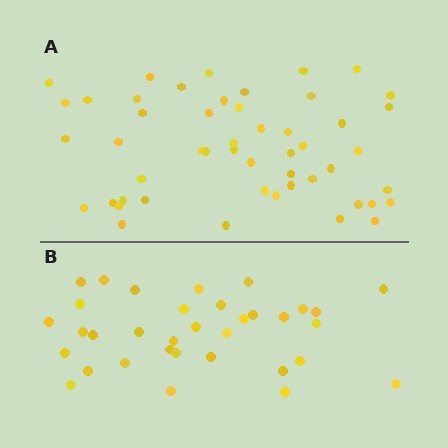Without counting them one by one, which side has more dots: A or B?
Region A (the top region) has more dots.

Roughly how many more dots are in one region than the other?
Region A has approximately 15 more dots than region B.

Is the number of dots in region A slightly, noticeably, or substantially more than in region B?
Region A has substantially more. The ratio is roughly 1.5 to 1.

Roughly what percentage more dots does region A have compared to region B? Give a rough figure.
About 45% more.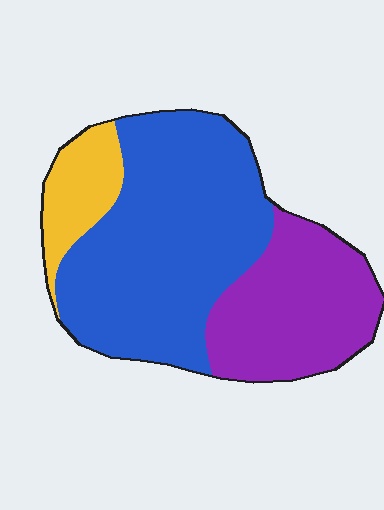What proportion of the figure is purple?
Purple takes up between a sixth and a third of the figure.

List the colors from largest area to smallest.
From largest to smallest: blue, purple, yellow.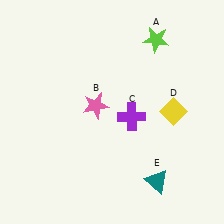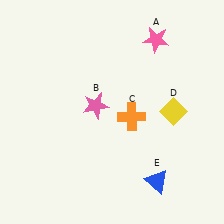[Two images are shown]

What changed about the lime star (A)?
In Image 1, A is lime. In Image 2, it changed to pink.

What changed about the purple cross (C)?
In Image 1, C is purple. In Image 2, it changed to orange.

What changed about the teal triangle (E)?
In Image 1, E is teal. In Image 2, it changed to blue.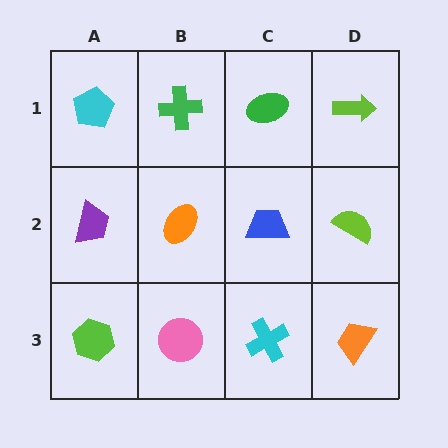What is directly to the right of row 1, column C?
A lime arrow.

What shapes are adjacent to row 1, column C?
A blue trapezoid (row 2, column C), a green cross (row 1, column B), a lime arrow (row 1, column D).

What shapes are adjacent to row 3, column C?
A blue trapezoid (row 2, column C), a pink circle (row 3, column B), an orange trapezoid (row 3, column D).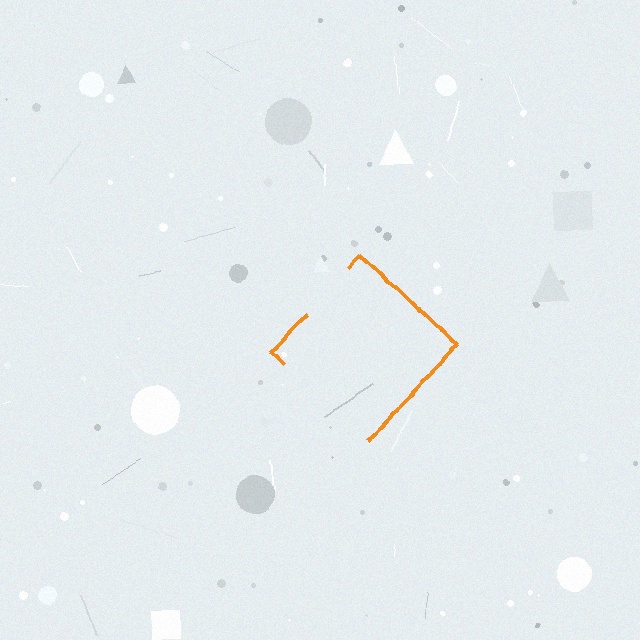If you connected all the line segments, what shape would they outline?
They would outline a diamond.